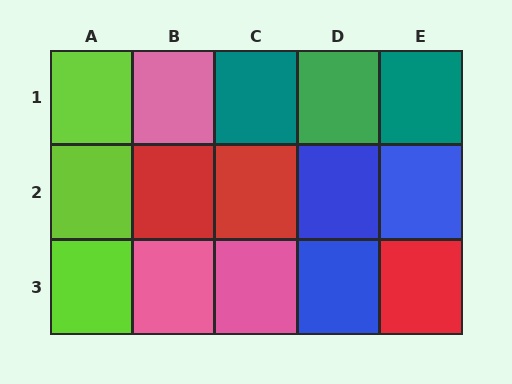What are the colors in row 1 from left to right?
Lime, pink, teal, green, teal.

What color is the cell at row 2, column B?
Red.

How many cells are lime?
3 cells are lime.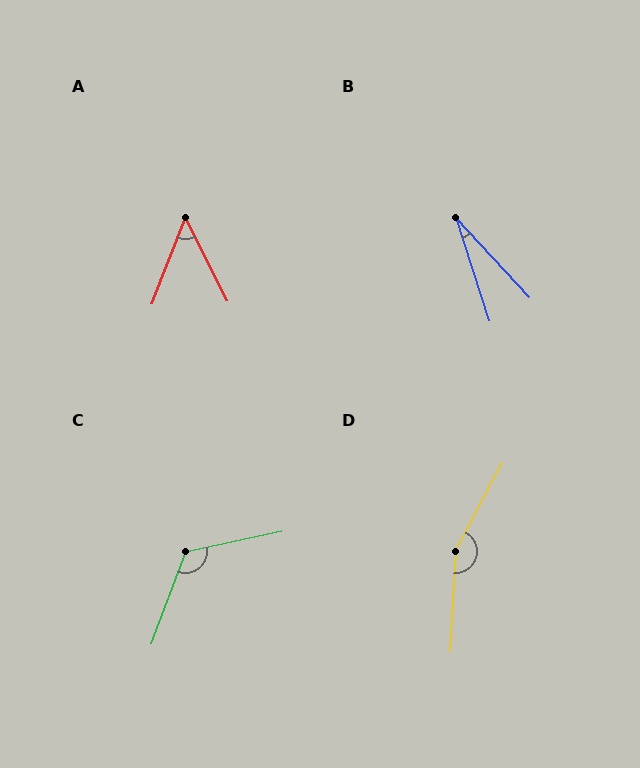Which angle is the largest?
D, at approximately 155 degrees.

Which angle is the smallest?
B, at approximately 25 degrees.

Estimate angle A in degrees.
Approximately 47 degrees.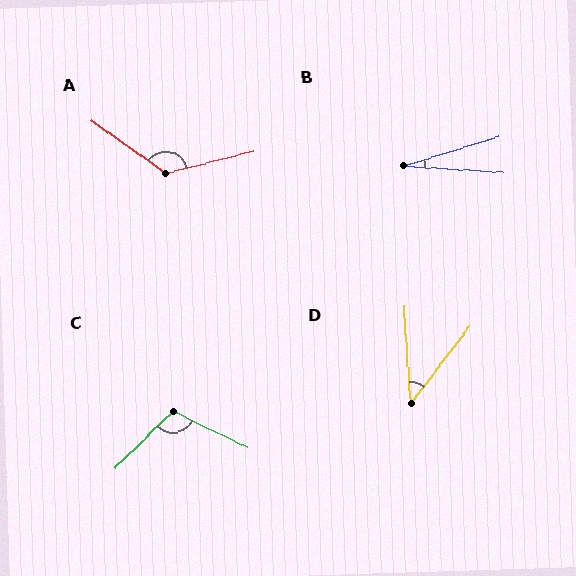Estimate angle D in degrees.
Approximately 41 degrees.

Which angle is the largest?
A, at approximately 131 degrees.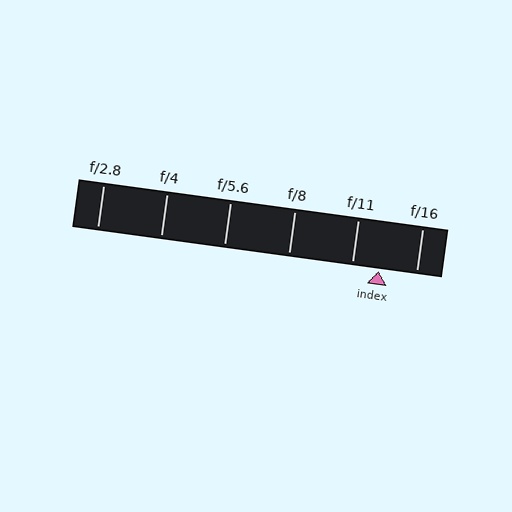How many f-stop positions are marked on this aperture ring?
There are 6 f-stop positions marked.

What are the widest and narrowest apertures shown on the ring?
The widest aperture shown is f/2.8 and the narrowest is f/16.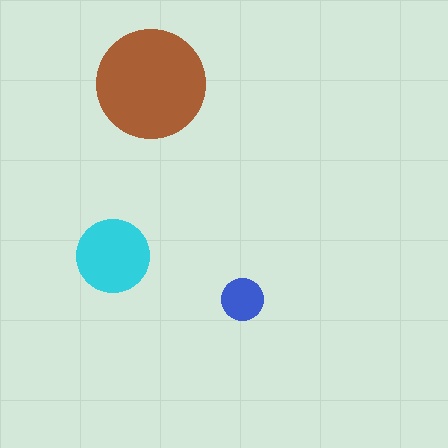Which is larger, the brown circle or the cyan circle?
The brown one.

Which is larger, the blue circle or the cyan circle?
The cyan one.